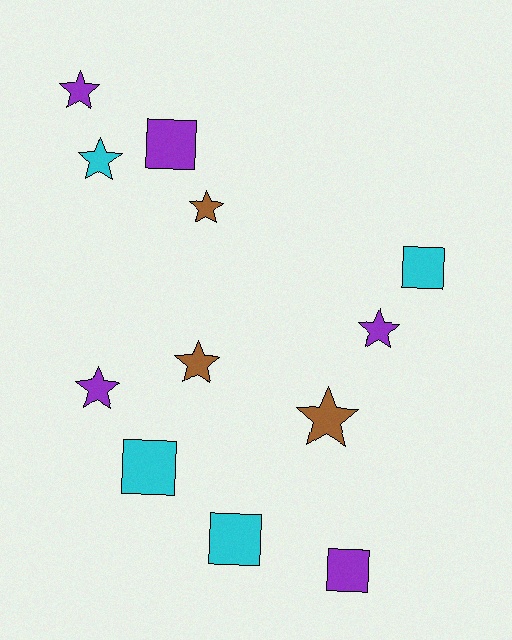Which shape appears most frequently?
Star, with 7 objects.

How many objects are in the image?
There are 12 objects.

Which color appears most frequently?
Purple, with 5 objects.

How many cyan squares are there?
There are 3 cyan squares.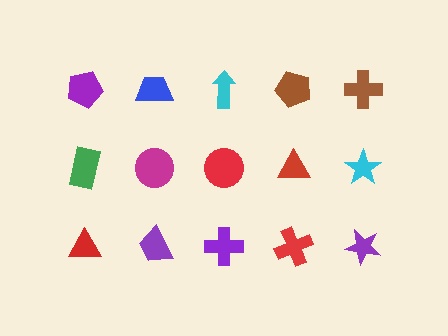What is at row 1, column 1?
A purple pentagon.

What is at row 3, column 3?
A purple cross.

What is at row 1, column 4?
A brown pentagon.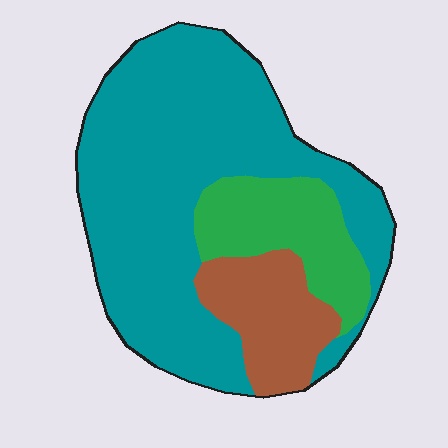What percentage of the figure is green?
Green takes up about one sixth (1/6) of the figure.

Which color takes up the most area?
Teal, at roughly 65%.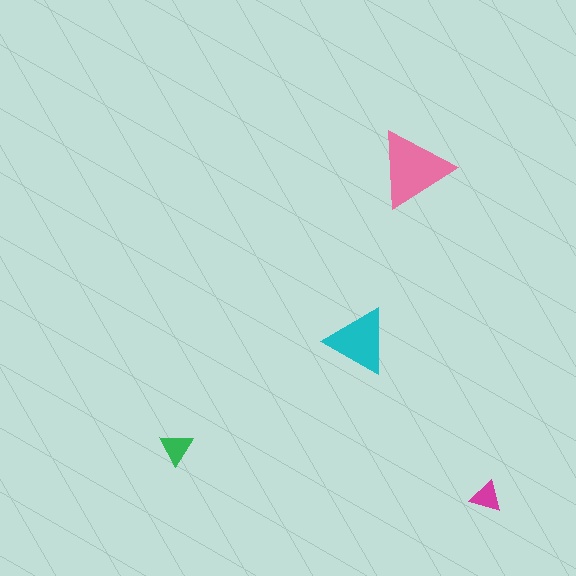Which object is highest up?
The pink triangle is topmost.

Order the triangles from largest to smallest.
the pink one, the cyan one, the green one, the magenta one.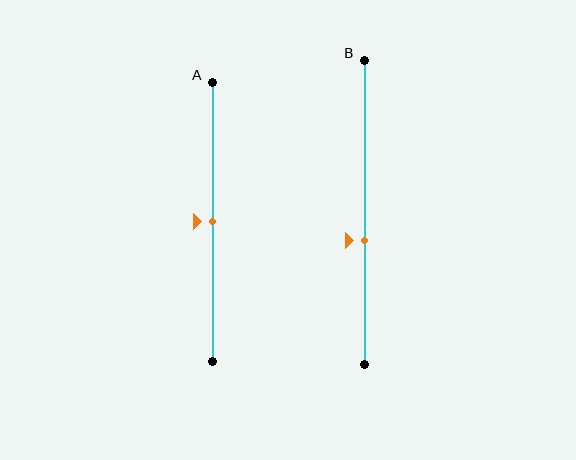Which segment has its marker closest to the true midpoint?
Segment A has its marker closest to the true midpoint.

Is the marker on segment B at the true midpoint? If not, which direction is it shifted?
No, the marker on segment B is shifted downward by about 9% of the segment length.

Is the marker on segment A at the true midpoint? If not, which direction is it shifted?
Yes, the marker on segment A is at the true midpoint.